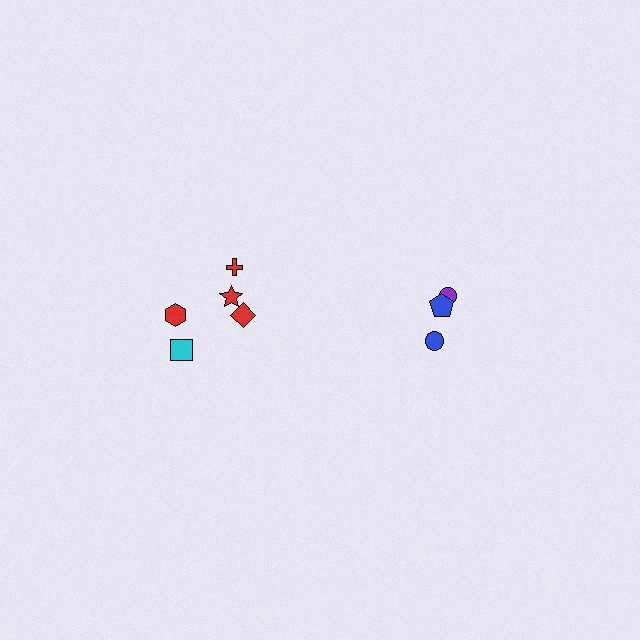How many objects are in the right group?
There are 3 objects.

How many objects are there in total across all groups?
There are 8 objects.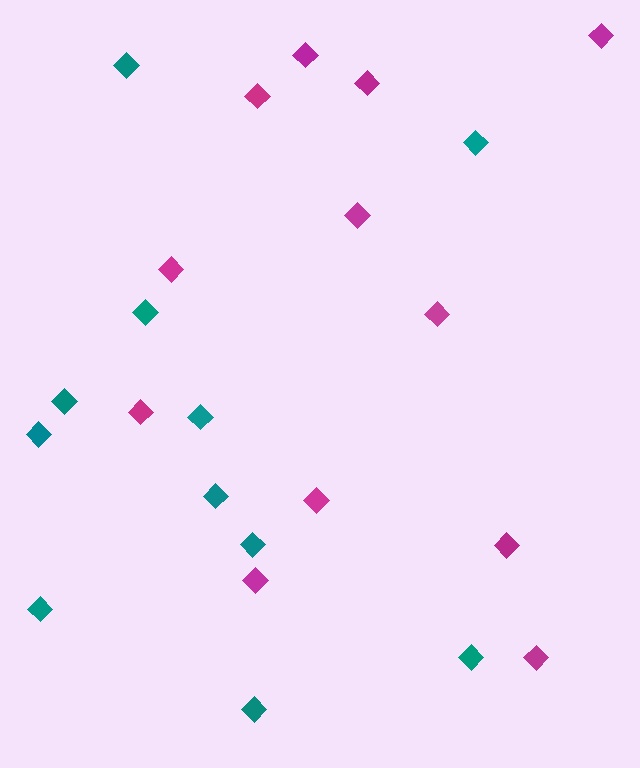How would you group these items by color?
There are 2 groups: one group of teal diamonds (11) and one group of magenta diamonds (12).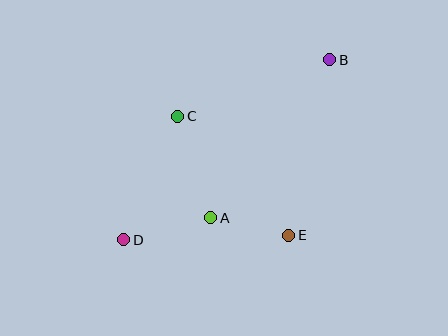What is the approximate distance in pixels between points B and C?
The distance between B and C is approximately 162 pixels.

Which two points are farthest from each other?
Points B and D are farthest from each other.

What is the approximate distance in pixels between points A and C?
The distance between A and C is approximately 107 pixels.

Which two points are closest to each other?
Points A and E are closest to each other.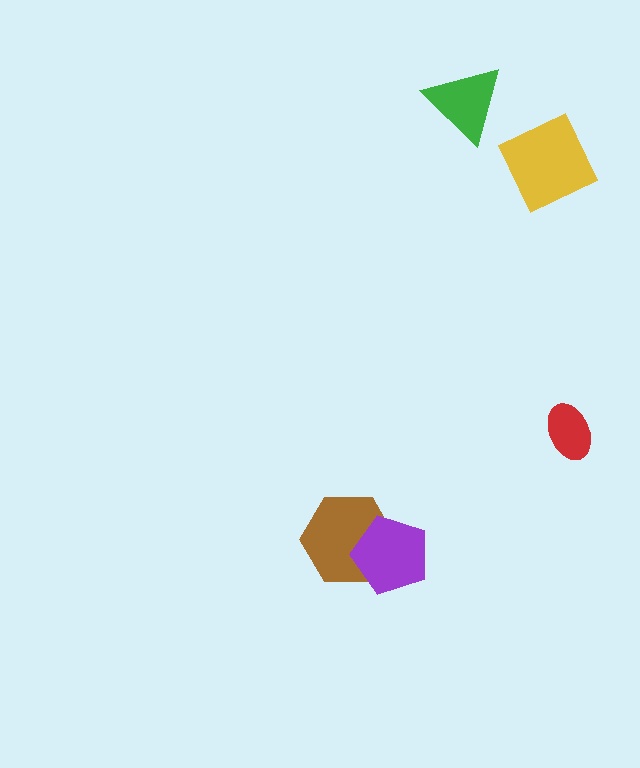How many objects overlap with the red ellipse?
0 objects overlap with the red ellipse.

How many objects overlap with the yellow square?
0 objects overlap with the yellow square.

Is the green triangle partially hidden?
No, no other shape covers it.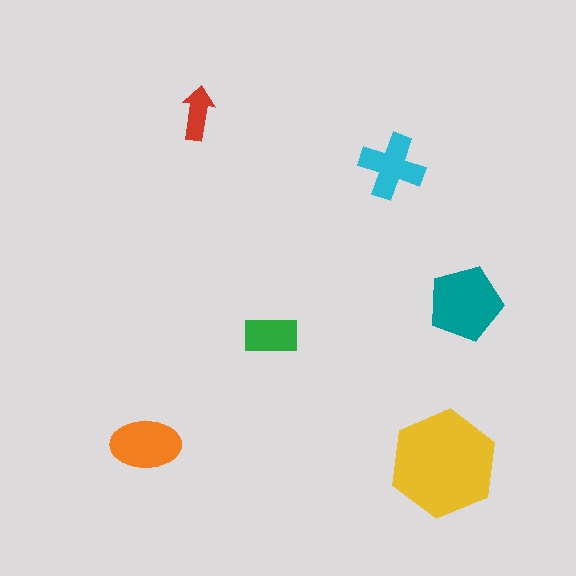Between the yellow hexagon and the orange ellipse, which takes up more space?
The yellow hexagon.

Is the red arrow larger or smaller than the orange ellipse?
Smaller.